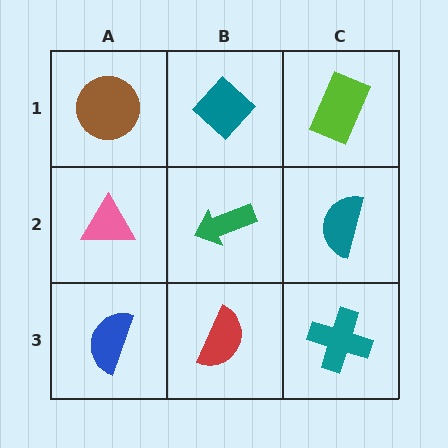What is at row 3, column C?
A teal cross.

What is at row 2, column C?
A teal semicircle.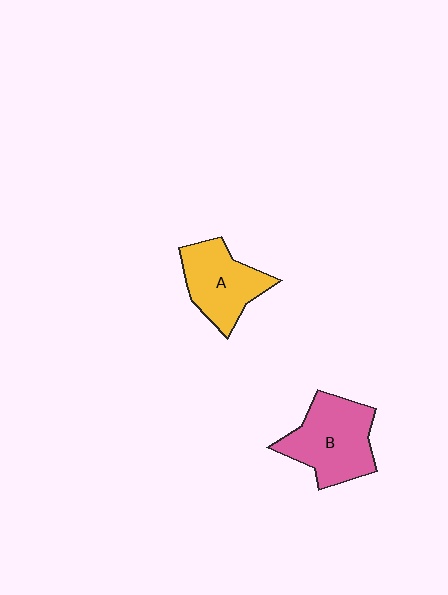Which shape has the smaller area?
Shape A (yellow).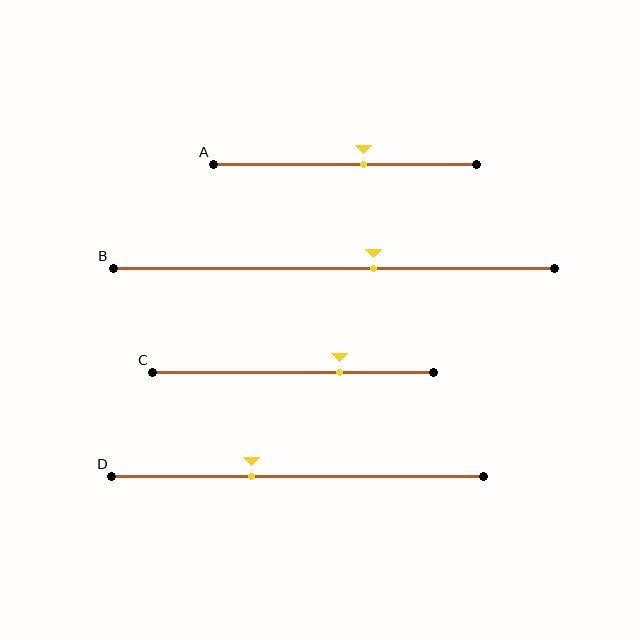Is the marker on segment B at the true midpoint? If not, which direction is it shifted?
No, the marker on segment B is shifted to the right by about 9% of the segment length.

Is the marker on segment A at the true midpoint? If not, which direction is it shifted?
No, the marker on segment A is shifted to the right by about 7% of the segment length.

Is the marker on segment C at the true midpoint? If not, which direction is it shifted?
No, the marker on segment C is shifted to the right by about 17% of the segment length.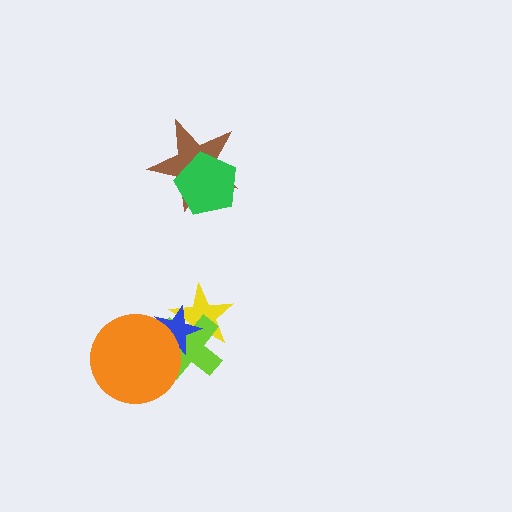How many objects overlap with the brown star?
1 object overlaps with the brown star.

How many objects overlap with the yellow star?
2 objects overlap with the yellow star.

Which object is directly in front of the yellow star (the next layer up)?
The lime cross is directly in front of the yellow star.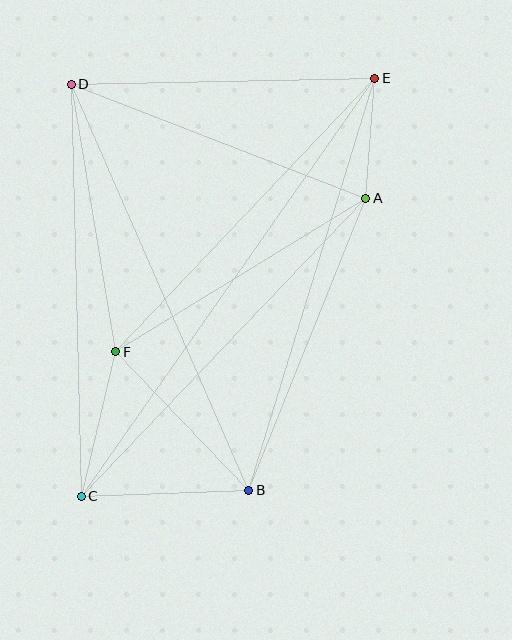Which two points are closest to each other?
Points A and E are closest to each other.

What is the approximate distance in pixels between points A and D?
The distance between A and D is approximately 316 pixels.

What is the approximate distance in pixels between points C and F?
The distance between C and F is approximately 149 pixels.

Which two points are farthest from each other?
Points C and E are farthest from each other.